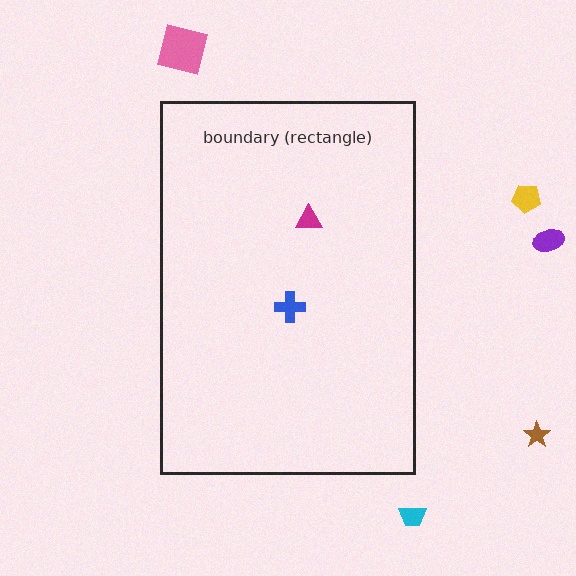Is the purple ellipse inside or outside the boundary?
Outside.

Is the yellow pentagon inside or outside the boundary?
Outside.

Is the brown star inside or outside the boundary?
Outside.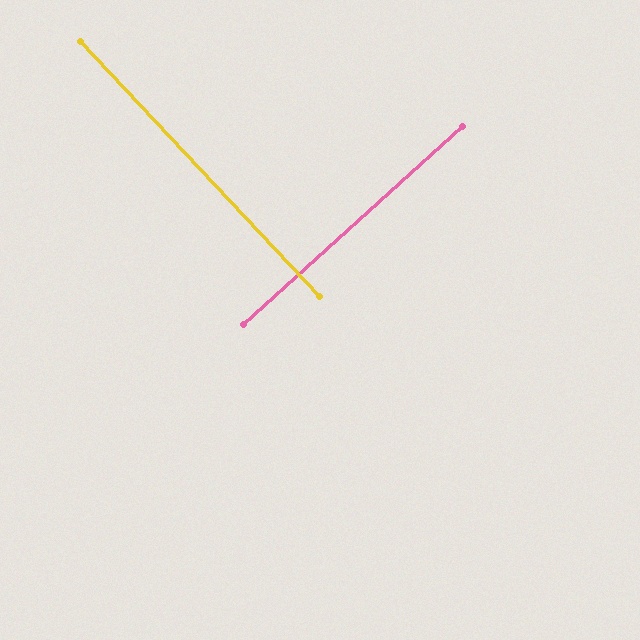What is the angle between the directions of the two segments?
Approximately 89 degrees.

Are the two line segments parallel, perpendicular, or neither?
Perpendicular — they meet at approximately 89°.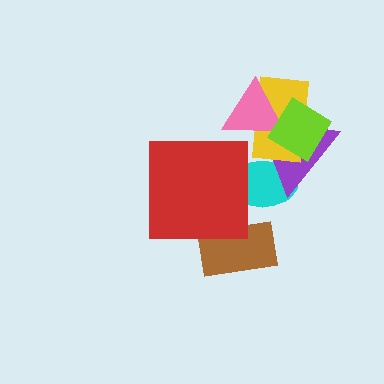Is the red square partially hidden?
No, no other shape covers it.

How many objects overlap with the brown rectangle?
1 object overlaps with the brown rectangle.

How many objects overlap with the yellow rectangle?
4 objects overlap with the yellow rectangle.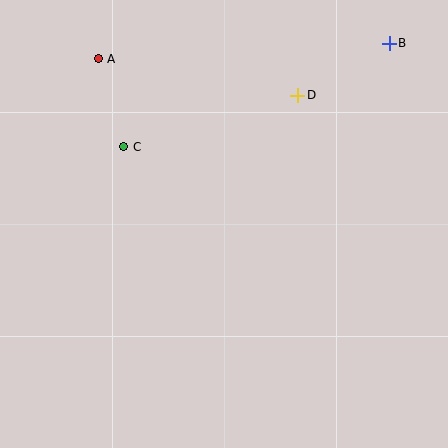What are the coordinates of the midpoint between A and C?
The midpoint between A and C is at (111, 103).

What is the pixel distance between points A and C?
The distance between A and C is 91 pixels.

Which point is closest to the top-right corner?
Point B is closest to the top-right corner.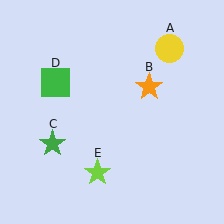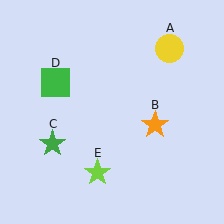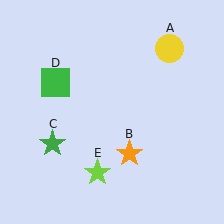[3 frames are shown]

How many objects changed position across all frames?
1 object changed position: orange star (object B).